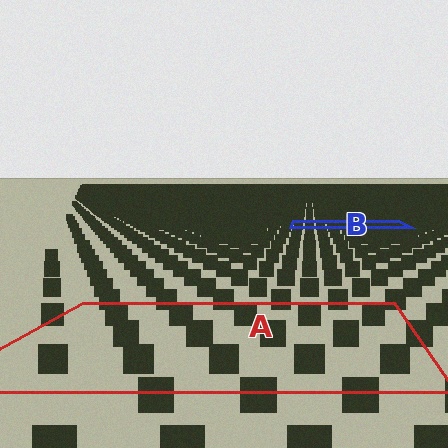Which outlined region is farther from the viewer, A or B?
Region B is farther from the viewer — the texture elements inside it appear smaller and more densely packed.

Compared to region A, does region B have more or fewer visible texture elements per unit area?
Region B has more texture elements per unit area — they are packed more densely because it is farther away.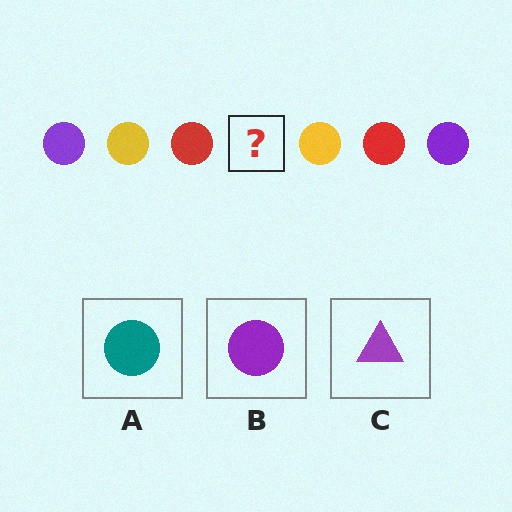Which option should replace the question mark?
Option B.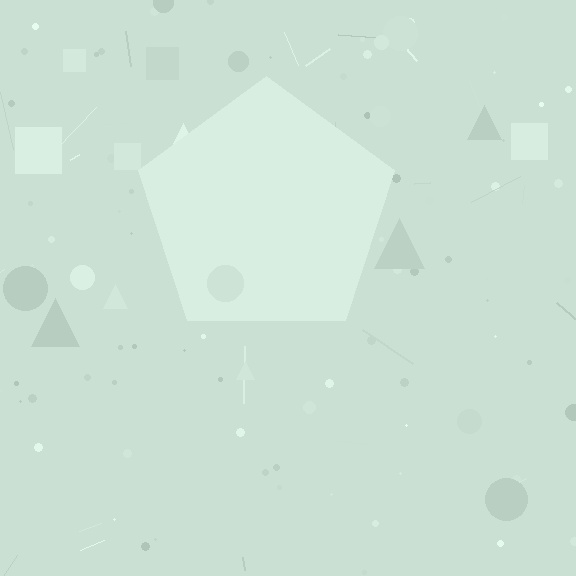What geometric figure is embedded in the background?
A pentagon is embedded in the background.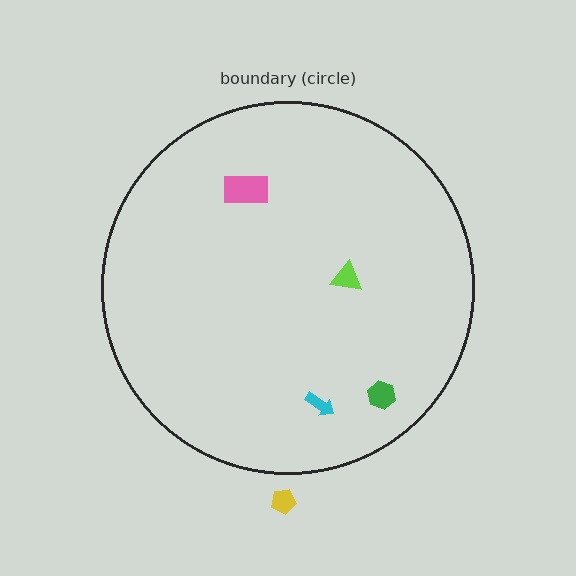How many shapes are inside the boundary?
4 inside, 1 outside.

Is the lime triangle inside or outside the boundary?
Inside.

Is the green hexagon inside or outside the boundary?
Inside.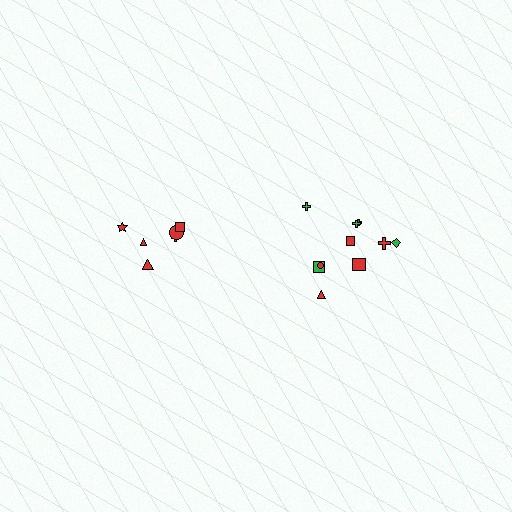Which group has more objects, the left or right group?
The right group.